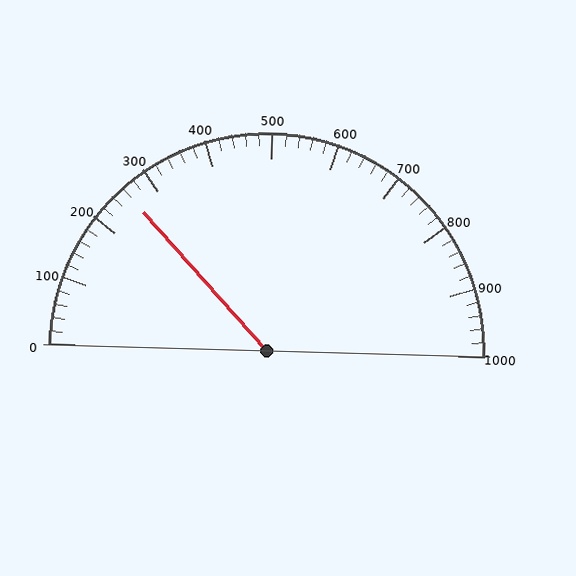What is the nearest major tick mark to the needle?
The nearest major tick mark is 300.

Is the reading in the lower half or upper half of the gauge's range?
The reading is in the lower half of the range (0 to 1000).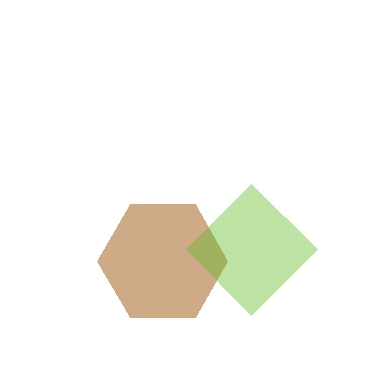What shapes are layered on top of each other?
The layered shapes are: a brown hexagon, a lime diamond.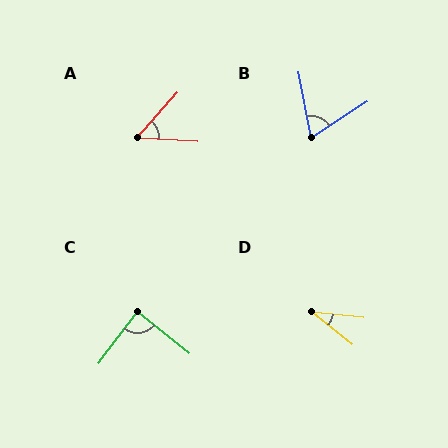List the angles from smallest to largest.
D (32°), A (52°), B (68°), C (89°).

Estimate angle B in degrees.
Approximately 68 degrees.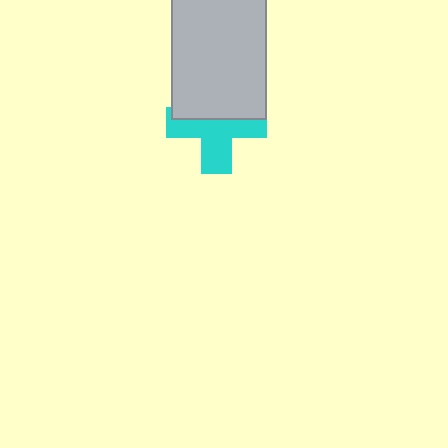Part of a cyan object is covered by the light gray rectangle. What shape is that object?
It is a cross.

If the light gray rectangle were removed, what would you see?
You would see the complete cyan cross.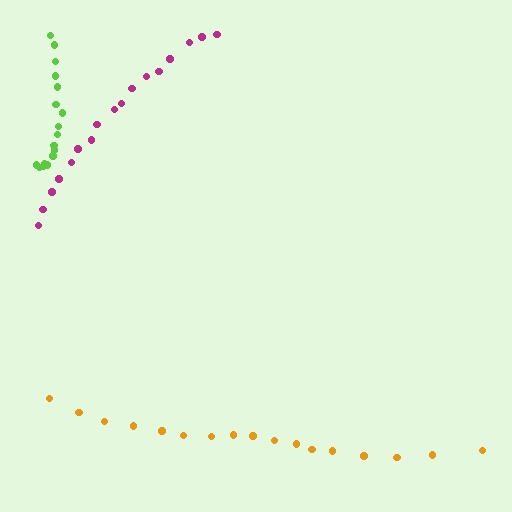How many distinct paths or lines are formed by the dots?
There are 3 distinct paths.